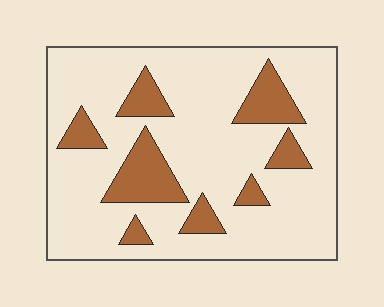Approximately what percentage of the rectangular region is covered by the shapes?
Approximately 20%.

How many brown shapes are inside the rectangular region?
8.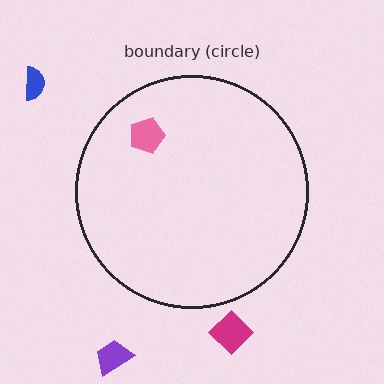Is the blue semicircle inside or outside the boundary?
Outside.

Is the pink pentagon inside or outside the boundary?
Inside.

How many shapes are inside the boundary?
1 inside, 3 outside.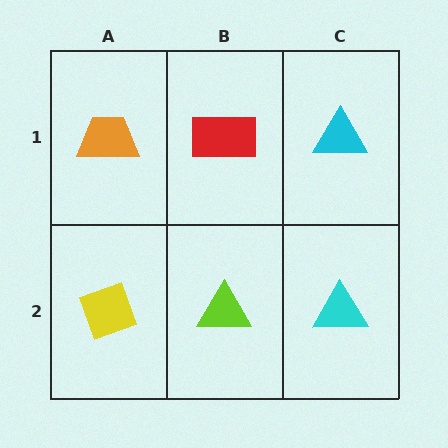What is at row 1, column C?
A cyan triangle.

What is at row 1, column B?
A red rectangle.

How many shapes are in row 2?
3 shapes.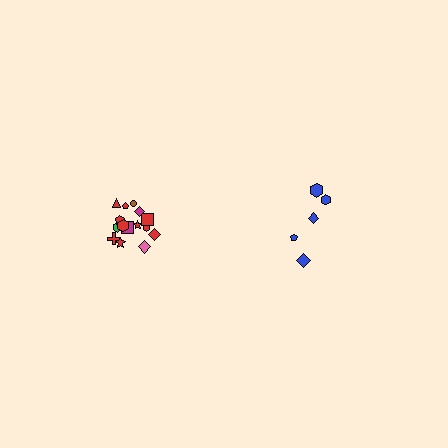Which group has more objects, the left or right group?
The left group.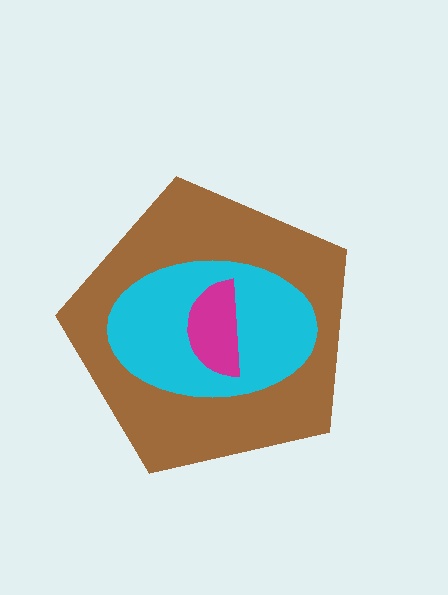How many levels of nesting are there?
3.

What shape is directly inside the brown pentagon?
The cyan ellipse.